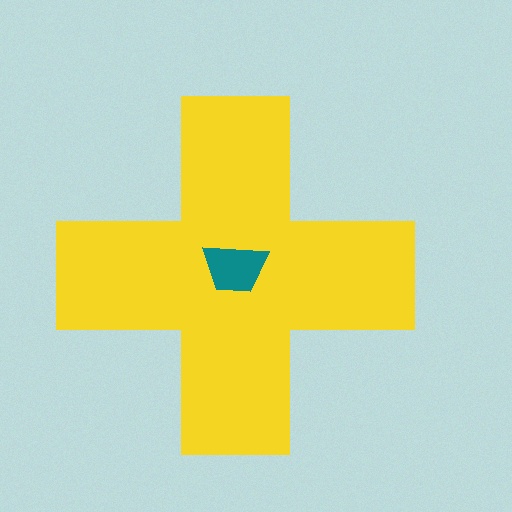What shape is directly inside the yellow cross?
The teal trapezoid.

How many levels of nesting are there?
2.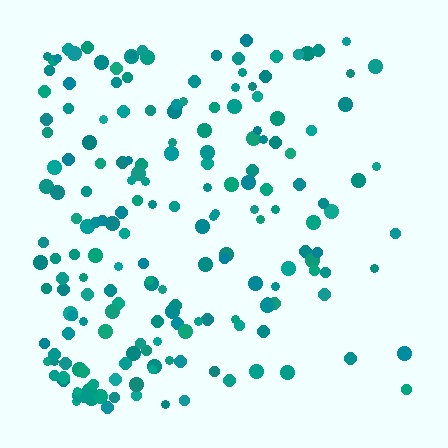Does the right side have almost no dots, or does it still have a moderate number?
Still a moderate number, just noticeably fewer than the left.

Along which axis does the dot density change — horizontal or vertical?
Horizontal.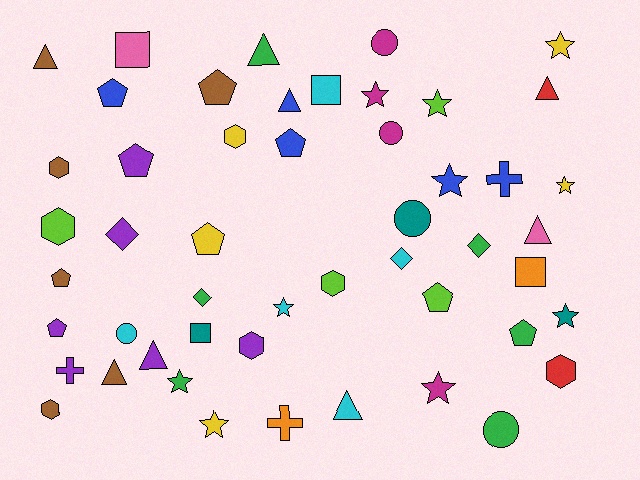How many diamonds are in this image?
There are 4 diamonds.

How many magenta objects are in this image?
There are 4 magenta objects.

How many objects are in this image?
There are 50 objects.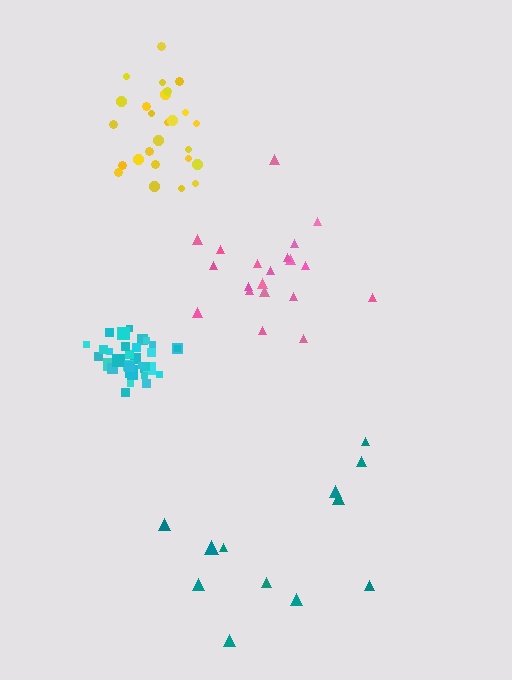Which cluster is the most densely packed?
Cyan.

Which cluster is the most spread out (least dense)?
Teal.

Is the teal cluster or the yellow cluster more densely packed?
Yellow.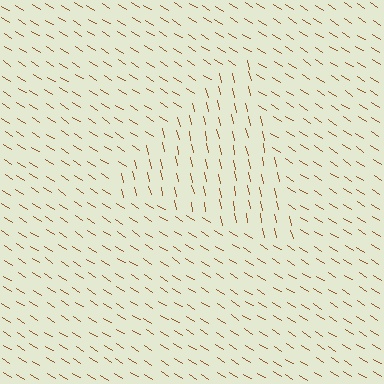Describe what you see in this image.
The image is filled with small brown line segments. A triangle region in the image has lines oriented differently from the surrounding lines, creating a visible texture boundary.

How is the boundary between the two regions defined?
The boundary is defined purely by a change in line orientation (approximately 45 degrees difference). All lines are the same color and thickness.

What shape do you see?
I see a triangle.